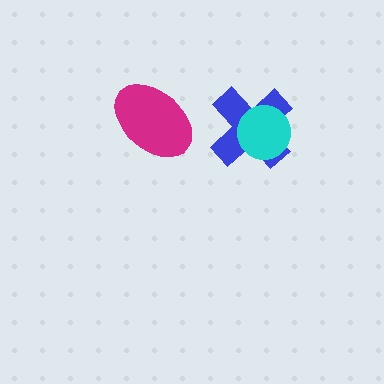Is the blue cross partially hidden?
Yes, it is partially covered by another shape.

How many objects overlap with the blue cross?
1 object overlaps with the blue cross.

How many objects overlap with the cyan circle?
1 object overlaps with the cyan circle.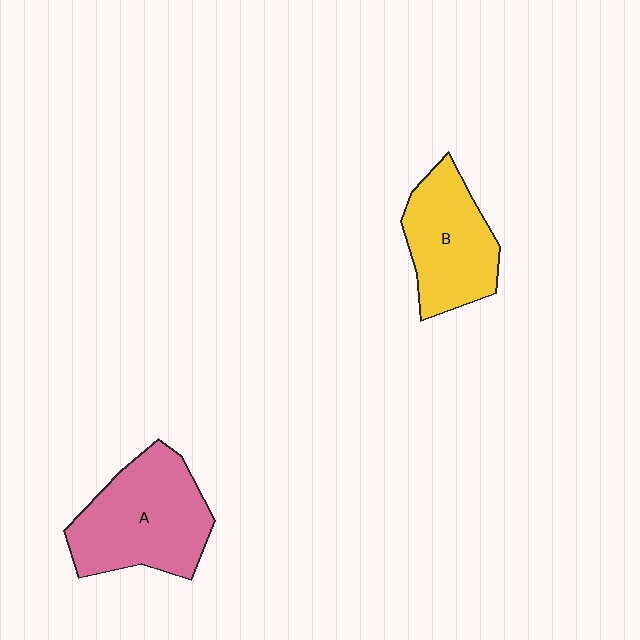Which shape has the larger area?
Shape A (pink).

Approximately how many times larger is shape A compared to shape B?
Approximately 1.3 times.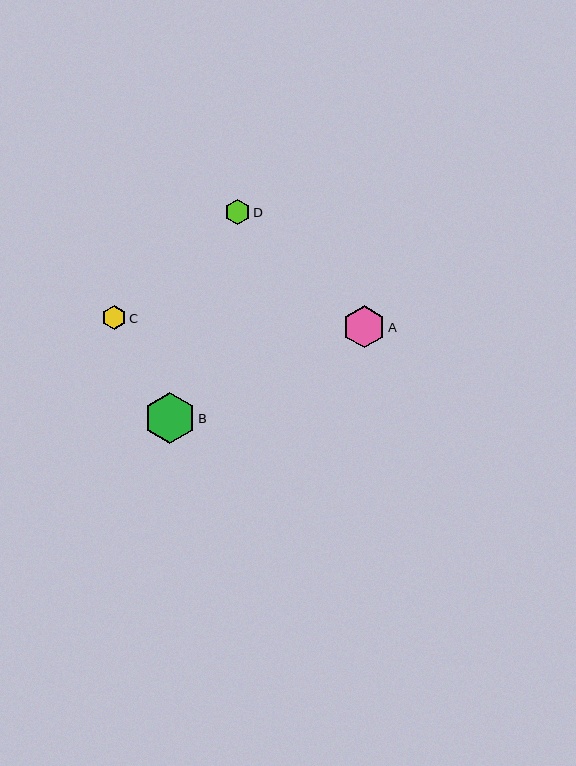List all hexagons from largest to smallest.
From largest to smallest: B, A, D, C.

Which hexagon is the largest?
Hexagon B is the largest with a size of approximately 51 pixels.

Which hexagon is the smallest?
Hexagon C is the smallest with a size of approximately 24 pixels.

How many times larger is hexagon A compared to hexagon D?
Hexagon A is approximately 1.7 times the size of hexagon D.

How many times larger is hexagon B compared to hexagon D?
Hexagon B is approximately 2.0 times the size of hexagon D.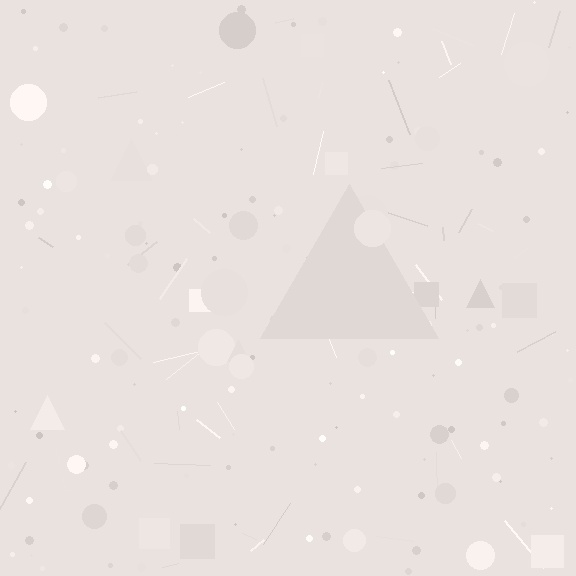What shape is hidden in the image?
A triangle is hidden in the image.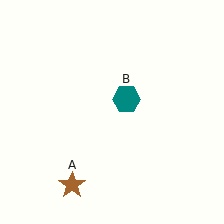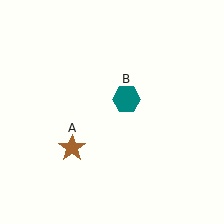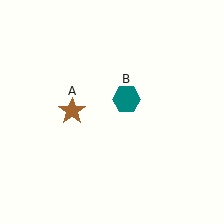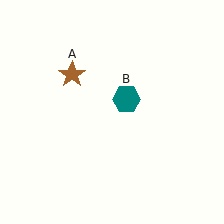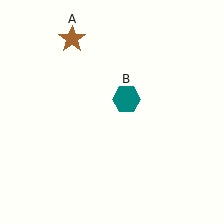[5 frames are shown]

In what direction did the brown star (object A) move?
The brown star (object A) moved up.